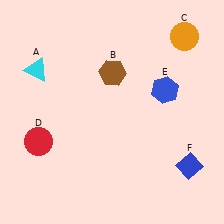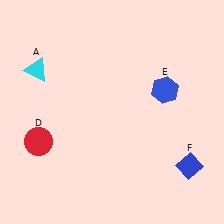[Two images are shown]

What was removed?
The brown hexagon (B), the orange circle (C) were removed in Image 2.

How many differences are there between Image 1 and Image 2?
There are 2 differences between the two images.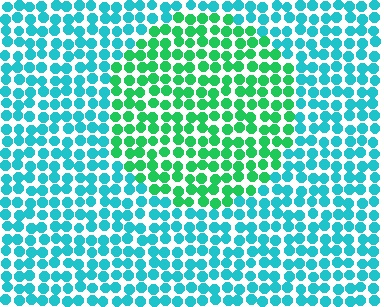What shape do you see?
I see a circle.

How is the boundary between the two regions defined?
The boundary is defined purely by a slight shift in hue (about 42 degrees). Spacing, size, and orientation are identical on both sides.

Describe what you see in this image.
The image is filled with small cyan elements in a uniform arrangement. A circle-shaped region is visible where the elements are tinted to a slightly different hue, forming a subtle color boundary.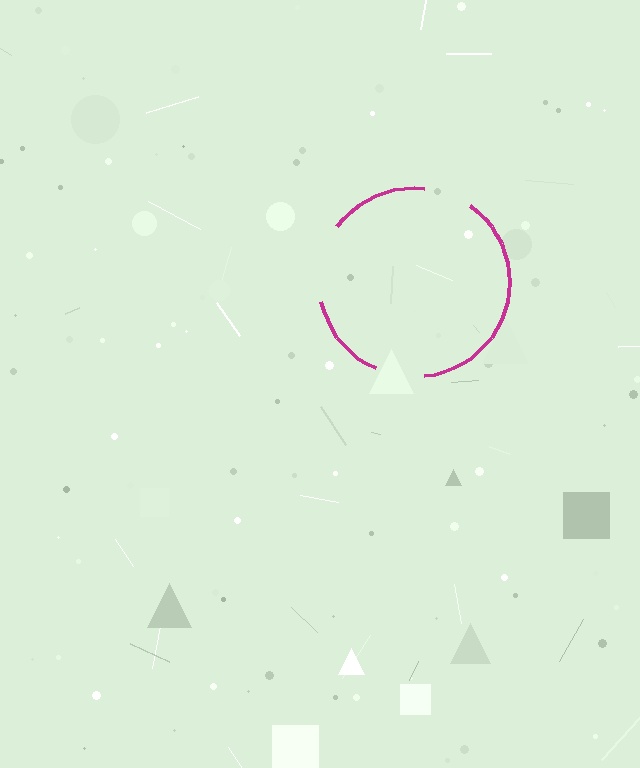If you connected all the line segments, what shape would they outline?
They would outline a circle.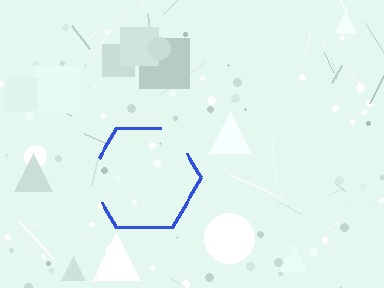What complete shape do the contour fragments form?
The contour fragments form a hexagon.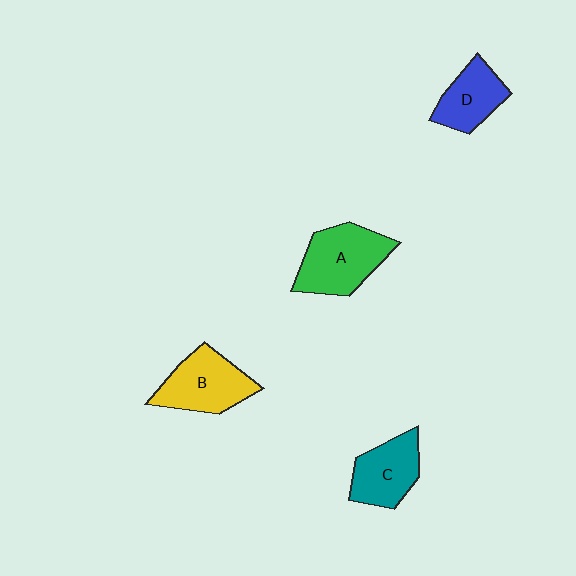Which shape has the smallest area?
Shape D (blue).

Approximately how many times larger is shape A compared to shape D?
Approximately 1.4 times.